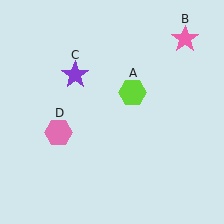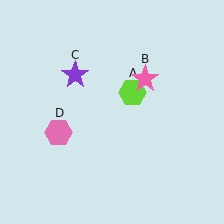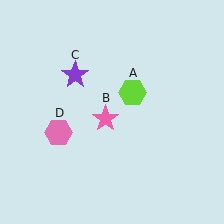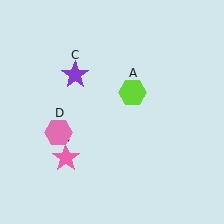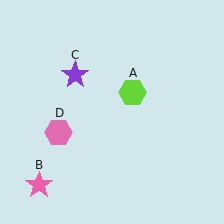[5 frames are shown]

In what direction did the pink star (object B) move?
The pink star (object B) moved down and to the left.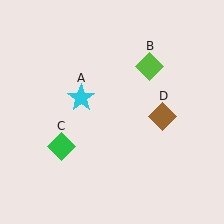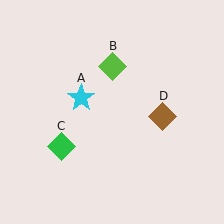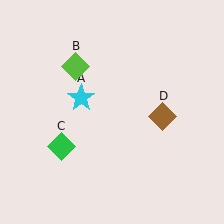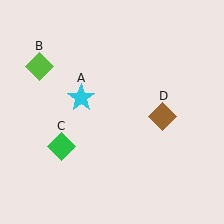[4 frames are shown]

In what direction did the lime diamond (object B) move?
The lime diamond (object B) moved left.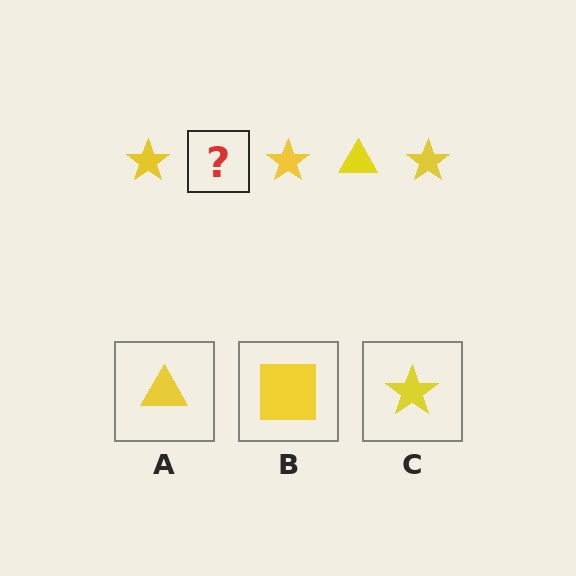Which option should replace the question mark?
Option A.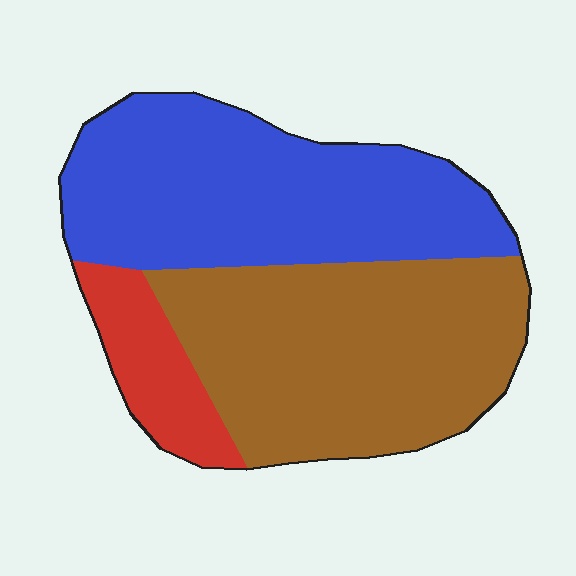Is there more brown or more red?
Brown.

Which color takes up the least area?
Red, at roughly 10%.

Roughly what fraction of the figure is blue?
Blue covers 43% of the figure.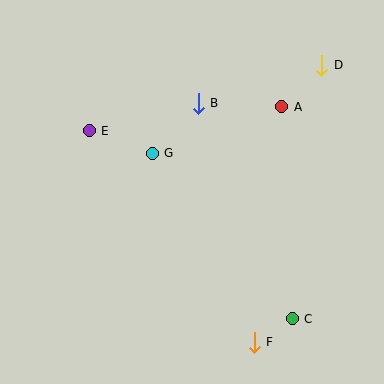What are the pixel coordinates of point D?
Point D is at (322, 65).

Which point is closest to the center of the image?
Point G at (152, 153) is closest to the center.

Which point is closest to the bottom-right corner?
Point C is closest to the bottom-right corner.